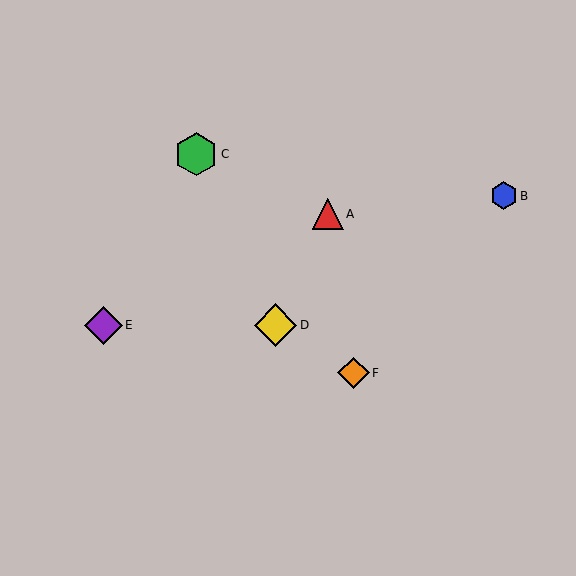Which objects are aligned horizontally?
Objects D, E are aligned horizontally.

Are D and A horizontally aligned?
No, D is at y≈325 and A is at y≈214.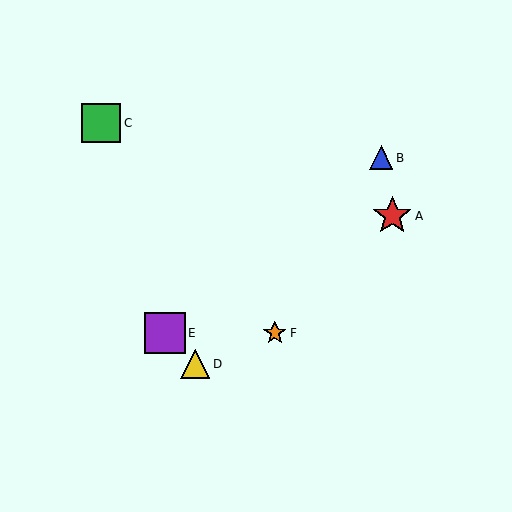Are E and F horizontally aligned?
Yes, both are at y≈333.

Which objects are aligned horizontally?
Objects E, F are aligned horizontally.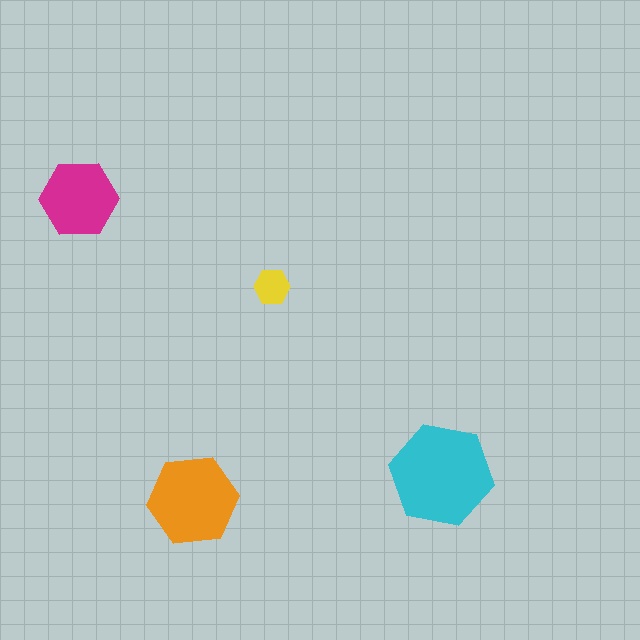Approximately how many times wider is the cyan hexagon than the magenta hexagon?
About 1.5 times wider.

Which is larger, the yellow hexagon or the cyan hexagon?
The cyan one.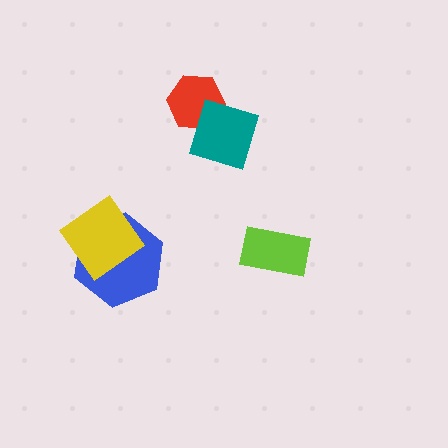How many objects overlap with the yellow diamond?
1 object overlaps with the yellow diamond.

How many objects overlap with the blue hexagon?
1 object overlaps with the blue hexagon.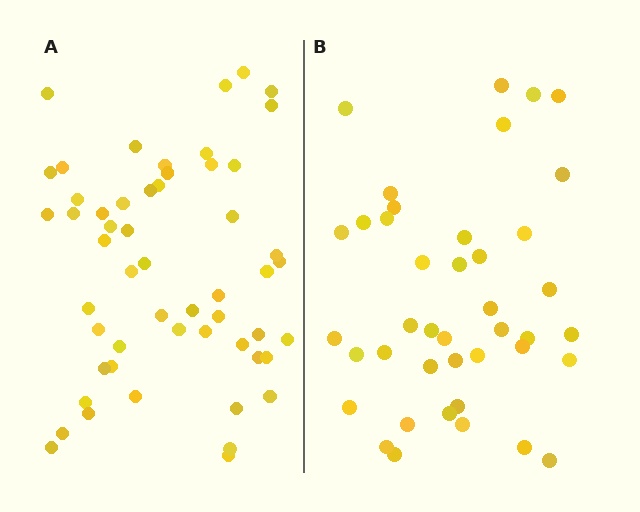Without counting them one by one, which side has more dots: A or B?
Region A (the left region) has more dots.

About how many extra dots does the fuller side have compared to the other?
Region A has approximately 15 more dots than region B.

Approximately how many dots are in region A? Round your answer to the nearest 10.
About 50 dots. (The exact count is 54, which rounds to 50.)